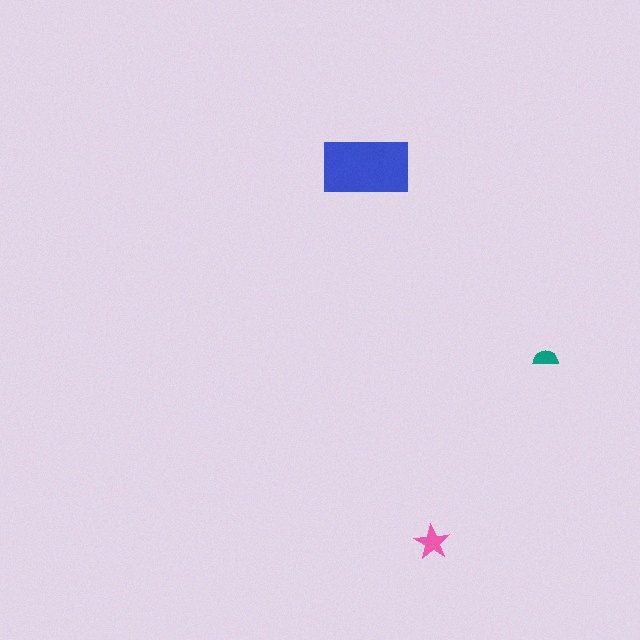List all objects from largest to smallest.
The blue rectangle, the pink star, the teal semicircle.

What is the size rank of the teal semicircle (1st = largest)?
3rd.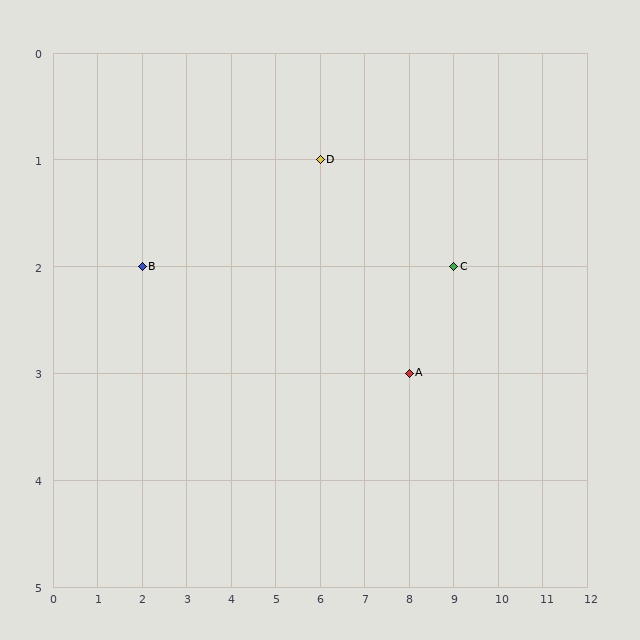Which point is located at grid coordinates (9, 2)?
Point C is at (9, 2).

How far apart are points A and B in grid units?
Points A and B are 6 columns and 1 row apart (about 6.1 grid units diagonally).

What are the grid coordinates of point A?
Point A is at grid coordinates (8, 3).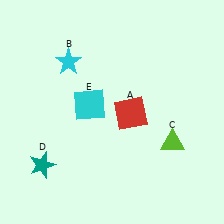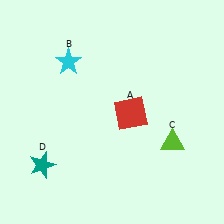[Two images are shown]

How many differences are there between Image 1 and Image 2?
There is 1 difference between the two images.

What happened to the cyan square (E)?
The cyan square (E) was removed in Image 2. It was in the top-left area of Image 1.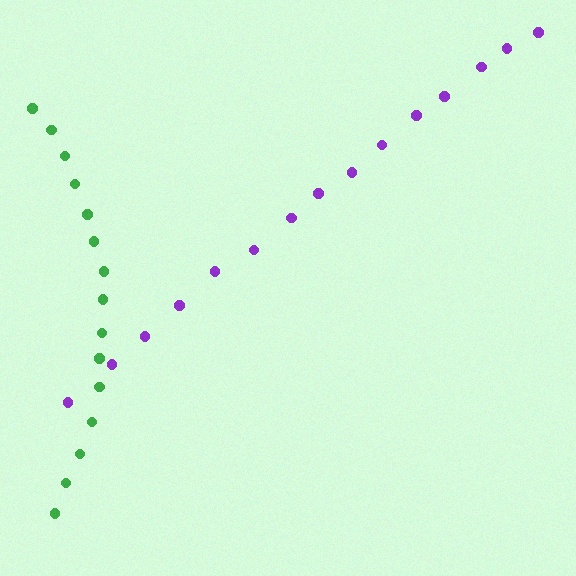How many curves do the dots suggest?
There are 2 distinct paths.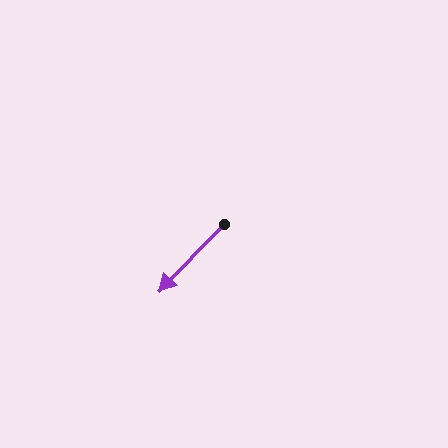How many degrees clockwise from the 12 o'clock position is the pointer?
Approximately 224 degrees.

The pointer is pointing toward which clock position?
Roughly 7 o'clock.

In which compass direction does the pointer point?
Southwest.